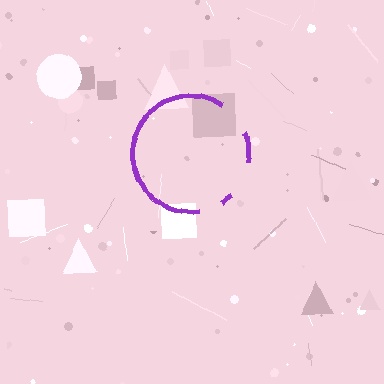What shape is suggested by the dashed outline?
The dashed outline suggests a circle.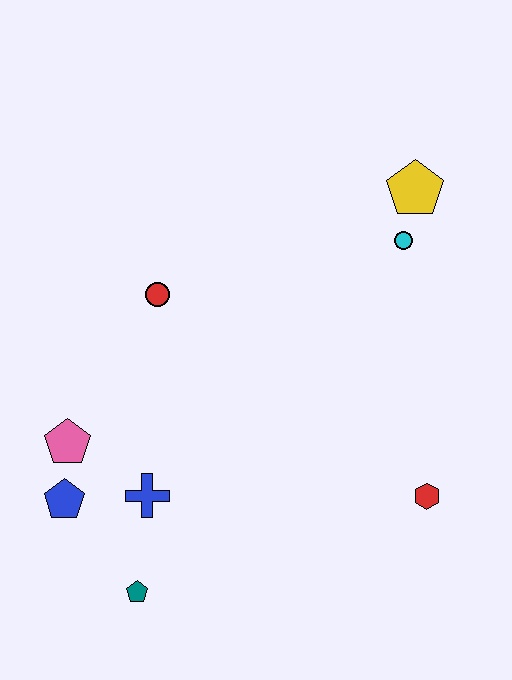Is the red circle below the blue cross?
No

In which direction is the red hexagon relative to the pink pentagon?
The red hexagon is to the right of the pink pentagon.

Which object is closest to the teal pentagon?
The blue cross is closest to the teal pentagon.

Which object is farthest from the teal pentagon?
The yellow pentagon is farthest from the teal pentagon.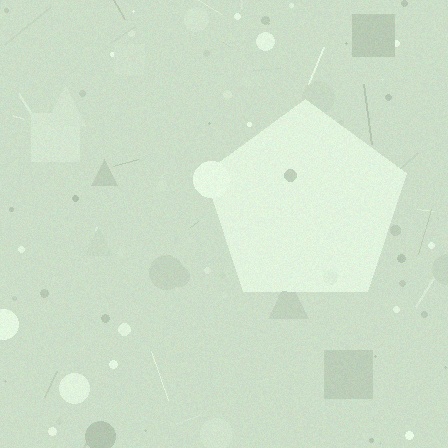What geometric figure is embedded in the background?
A pentagon is embedded in the background.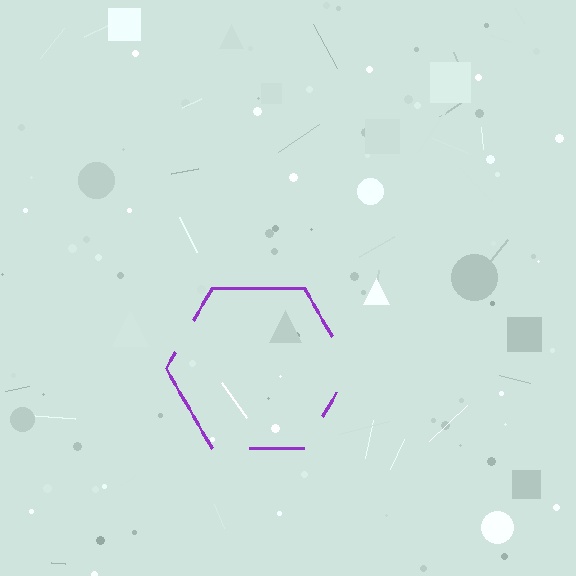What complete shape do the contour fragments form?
The contour fragments form a hexagon.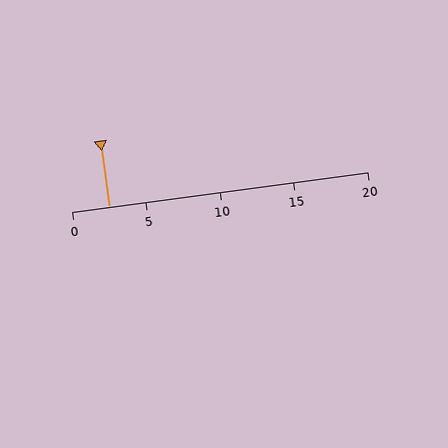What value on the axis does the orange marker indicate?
The marker indicates approximately 2.5.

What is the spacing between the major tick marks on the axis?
The major ticks are spaced 5 apart.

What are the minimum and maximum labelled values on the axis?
The axis runs from 0 to 20.